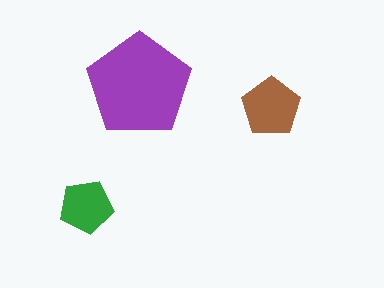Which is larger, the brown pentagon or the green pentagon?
The brown one.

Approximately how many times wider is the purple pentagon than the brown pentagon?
About 2 times wider.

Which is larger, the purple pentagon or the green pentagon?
The purple one.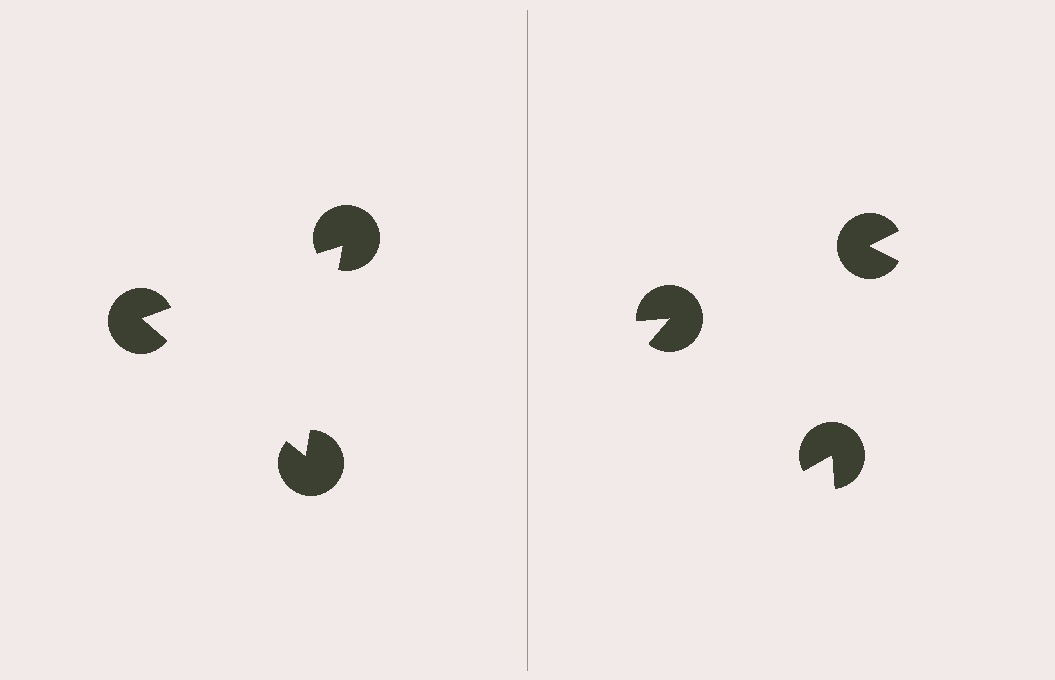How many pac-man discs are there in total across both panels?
6 — 3 on each side.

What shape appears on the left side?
An illusory triangle.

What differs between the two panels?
The pac-man discs are positioned identically on both sides; only the wedge orientations differ. On the left they align to a triangle; on the right they are misaligned.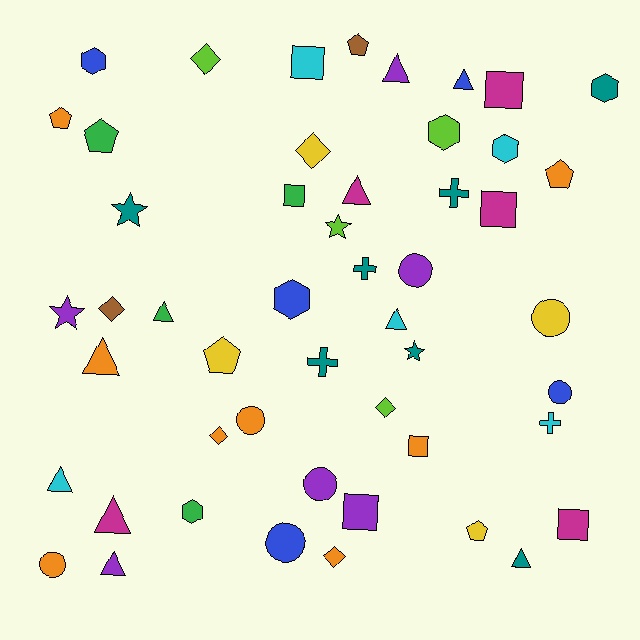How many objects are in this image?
There are 50 objects.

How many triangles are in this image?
There are 10 triangles.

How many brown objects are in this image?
There are 2 brown objects.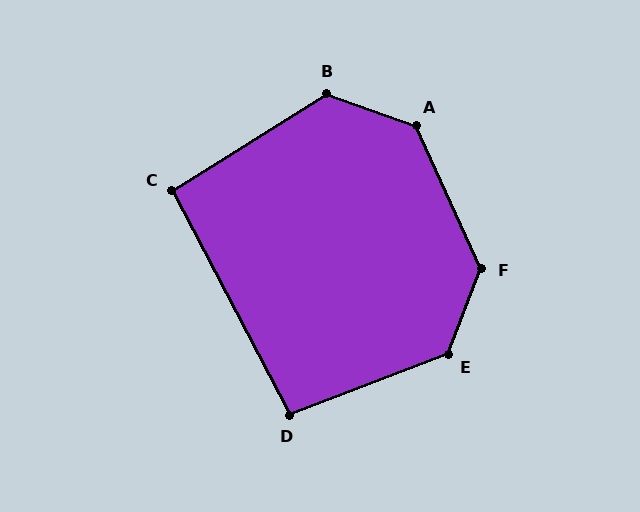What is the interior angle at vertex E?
Approximately 132 degrees (obtuse).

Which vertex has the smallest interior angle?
C, at approximately 94 degrees.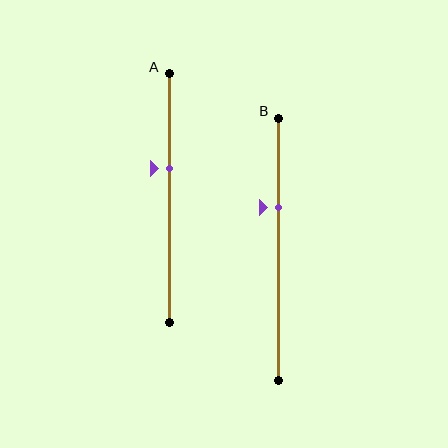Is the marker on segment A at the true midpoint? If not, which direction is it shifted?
No, the marker on segment A is shifted upward by about 12% of the segment length.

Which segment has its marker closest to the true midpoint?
Segment A has its marker closest to the true midpoint.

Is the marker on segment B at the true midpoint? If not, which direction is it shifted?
No, the marker on segment B is shifted upward by about 16% of the segment length.